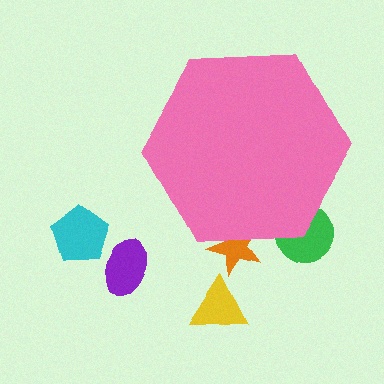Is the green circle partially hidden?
Yes, the green circle is partially hidden behind the pink hexagon.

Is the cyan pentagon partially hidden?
No, the cyan pentagon is fully visible.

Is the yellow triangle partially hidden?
No, the yellow triangle is fully visible.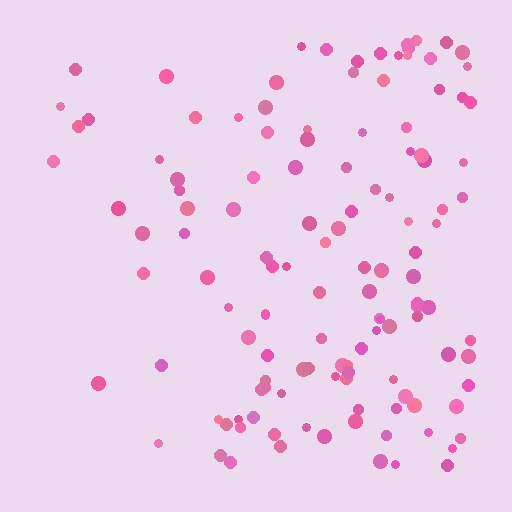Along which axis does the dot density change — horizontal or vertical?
Horizontal.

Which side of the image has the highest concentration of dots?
The right.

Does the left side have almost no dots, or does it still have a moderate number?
Still a moderate number, just noticeably fewer than the right.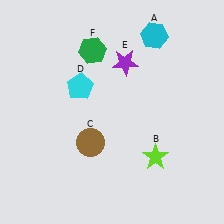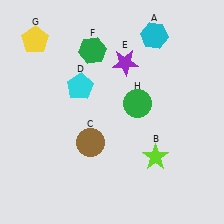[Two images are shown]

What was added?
A yellow pentagon (G), a green circle (H) were added in Image 2.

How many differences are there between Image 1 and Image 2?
There are 2 differences between the two images.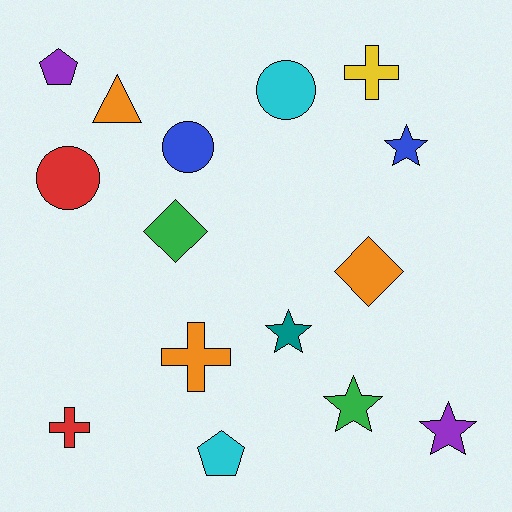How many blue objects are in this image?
There are 2 blue objects.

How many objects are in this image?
There are 15 objects.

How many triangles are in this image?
There is 1 triangle.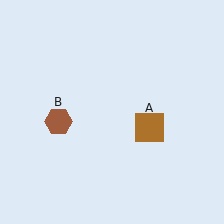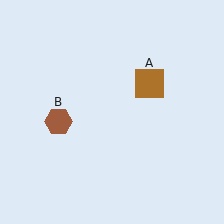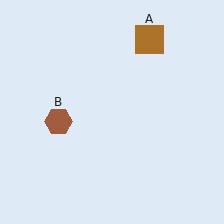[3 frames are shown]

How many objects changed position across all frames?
1 object changed position: brown square (object A).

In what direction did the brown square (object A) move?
The brown square (object A) moved up.